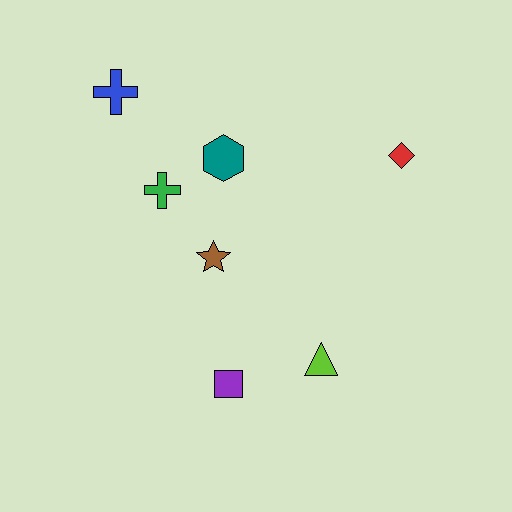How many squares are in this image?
There is 1 square.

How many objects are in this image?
There are 7 objects.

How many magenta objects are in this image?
There are no magenta objects.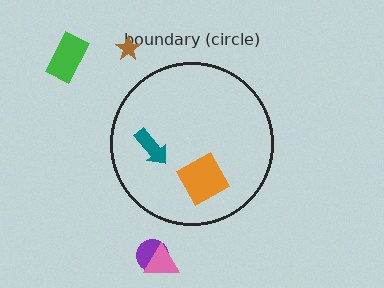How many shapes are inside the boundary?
2 inside, 4 outside.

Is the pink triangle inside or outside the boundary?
Outside.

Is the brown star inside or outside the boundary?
Outside.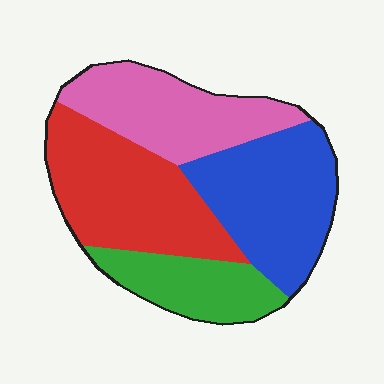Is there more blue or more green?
Blue.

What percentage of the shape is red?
Red covers roughly 30% of the shape.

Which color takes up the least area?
Green, at roughly 15%.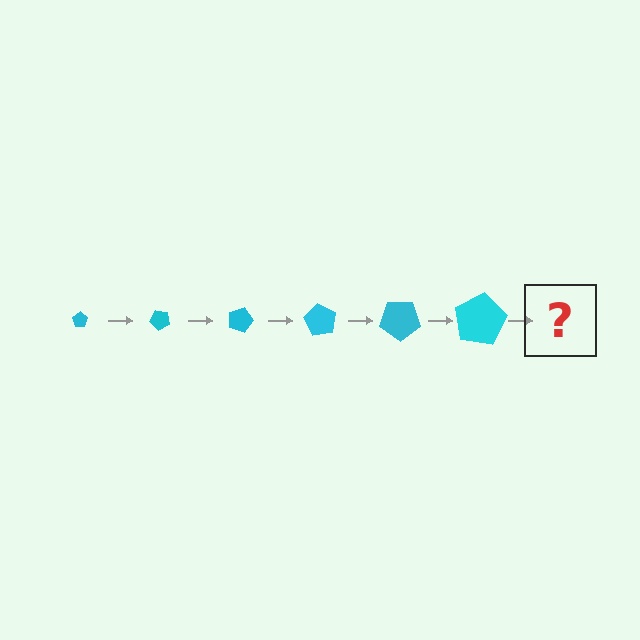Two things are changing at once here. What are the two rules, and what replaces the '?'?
The two rules are that the pentagon grows larger each step and it rotates 45 degrees each step. The '?' should be a pentagon, larger than the previous one and rotated 270 degrees from the start.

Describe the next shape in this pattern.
It should be a pentagon, larger than the previous one and rotated 270 degrees from the start.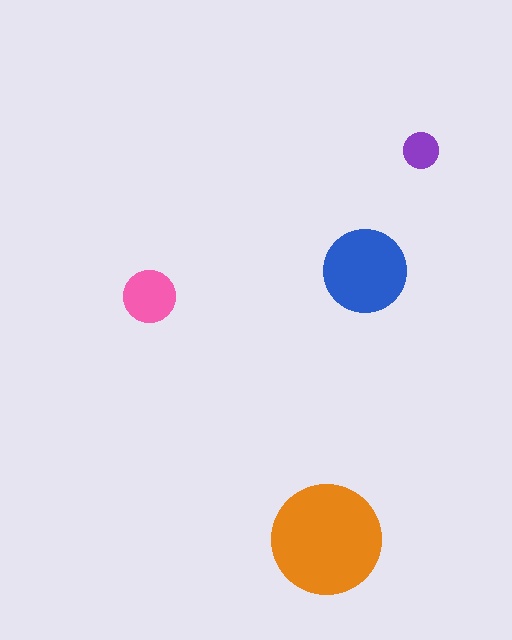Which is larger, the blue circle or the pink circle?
The blue one.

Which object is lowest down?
The orange circle is bottommost.